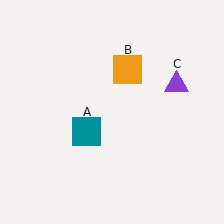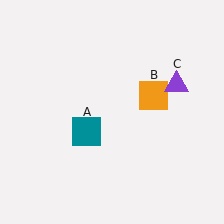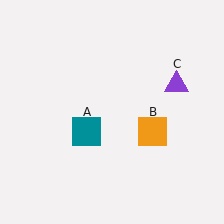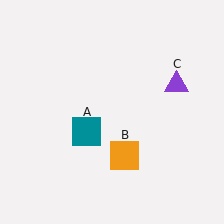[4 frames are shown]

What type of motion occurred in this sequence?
The orange square (object B) rotated clockwise around the center of the scene.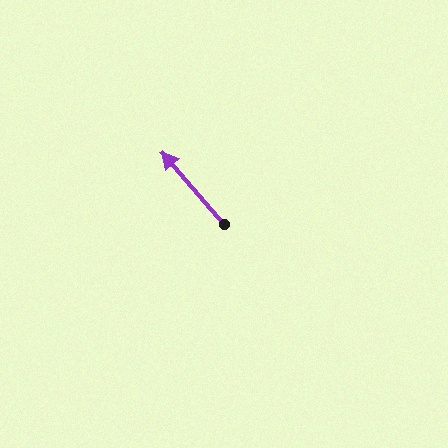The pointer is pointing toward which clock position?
Roughly 11 o'clock.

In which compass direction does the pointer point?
Northwest.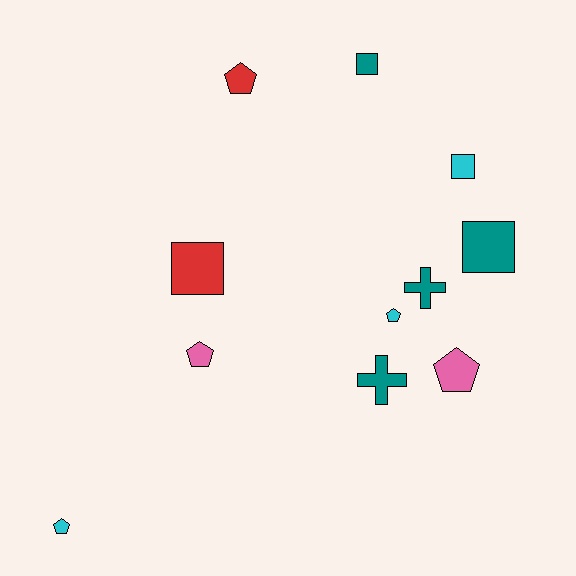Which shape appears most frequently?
Pentagon, with 5 objects.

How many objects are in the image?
There are 11 objects.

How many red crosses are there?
There are no red crosses.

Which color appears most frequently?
Teal, with 4 objects.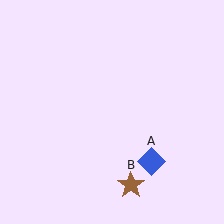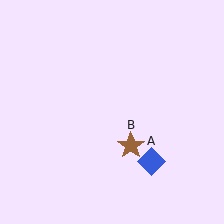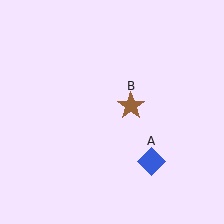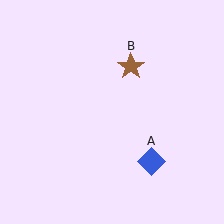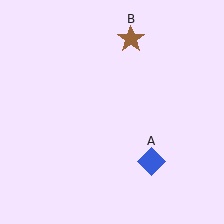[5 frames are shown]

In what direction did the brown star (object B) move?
The brown star (object B) moved up.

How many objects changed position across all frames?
1 object changed position: brown star (object B).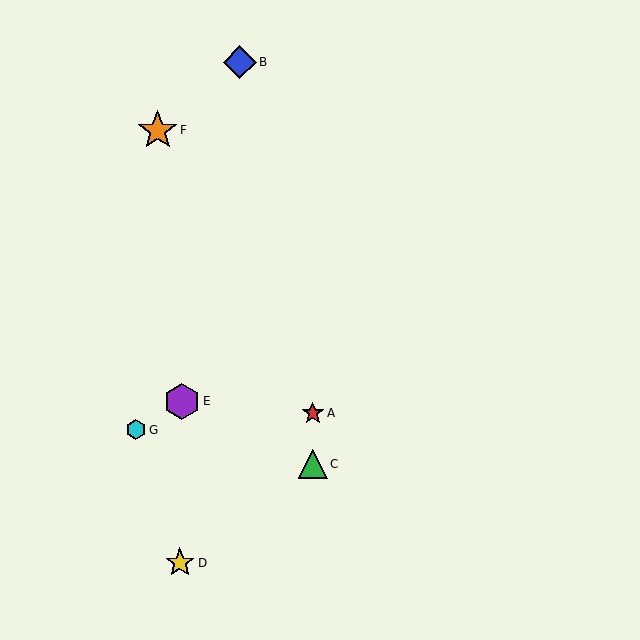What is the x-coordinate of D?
Object D is at x≈180.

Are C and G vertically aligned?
No, C is at x≈313 and G is at x≈136.